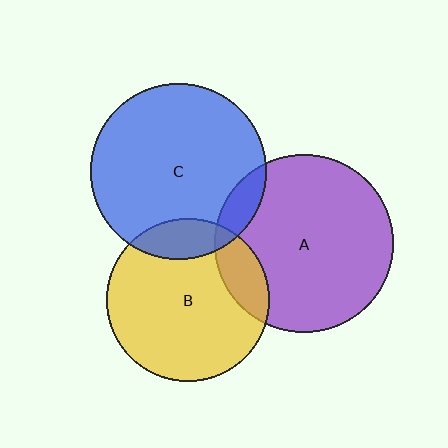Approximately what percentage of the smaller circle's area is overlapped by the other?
Approximately 15%.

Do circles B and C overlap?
Yes.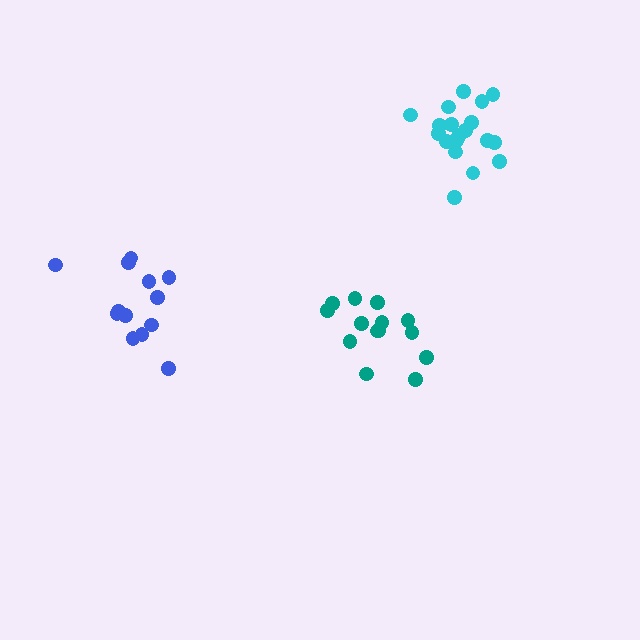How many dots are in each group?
Group 1: 13 dots, Group 2: 19 dots, Group 3: 14 dots (46 total).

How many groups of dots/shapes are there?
There are 3 groups.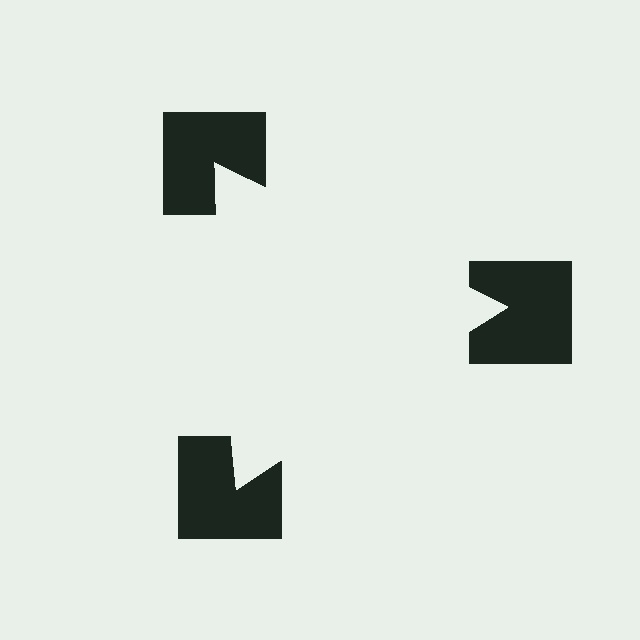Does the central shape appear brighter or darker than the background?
It typically appears slightly brighter than the background, even though no actual brightness change is drawn.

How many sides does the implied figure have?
3 sides.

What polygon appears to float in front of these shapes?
An illusory triangle — its edges are inferred from the aligned wedge cuts in the notched squares, not physically drawn.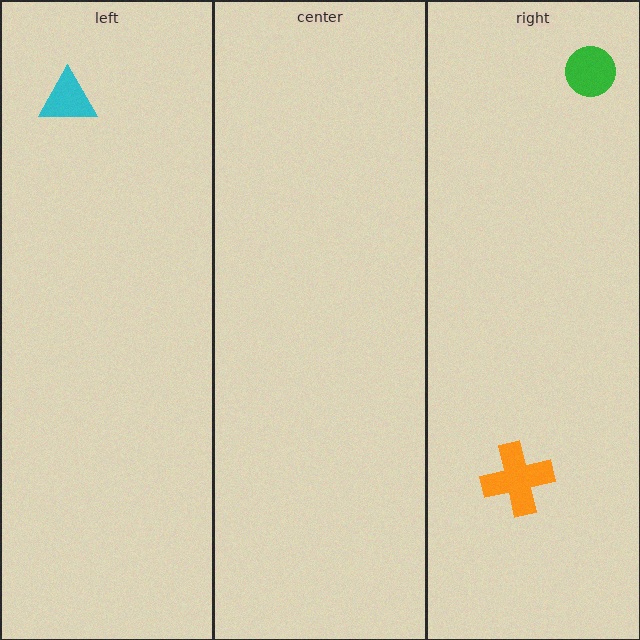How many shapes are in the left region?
1.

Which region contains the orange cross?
The right region.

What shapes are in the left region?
The cyan triangle.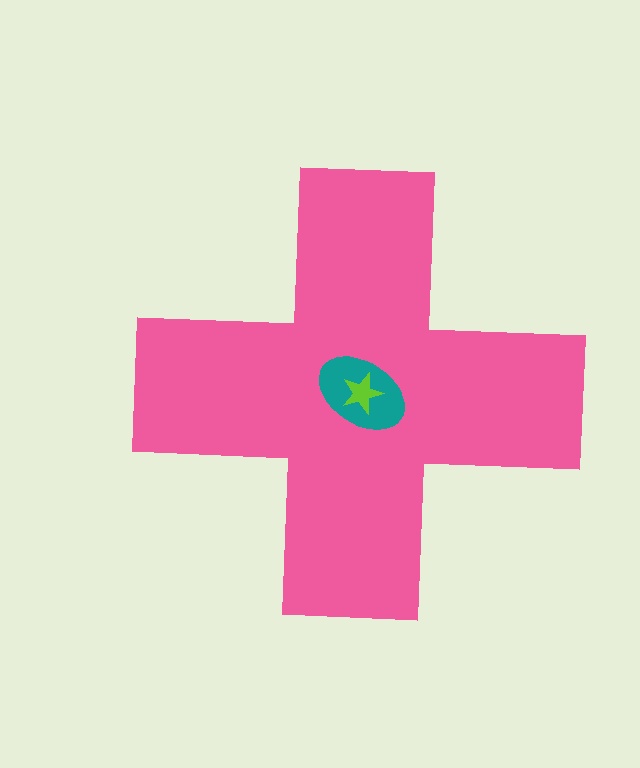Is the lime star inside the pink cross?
Yes.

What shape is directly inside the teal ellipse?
The lime star.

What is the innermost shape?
The lime star.